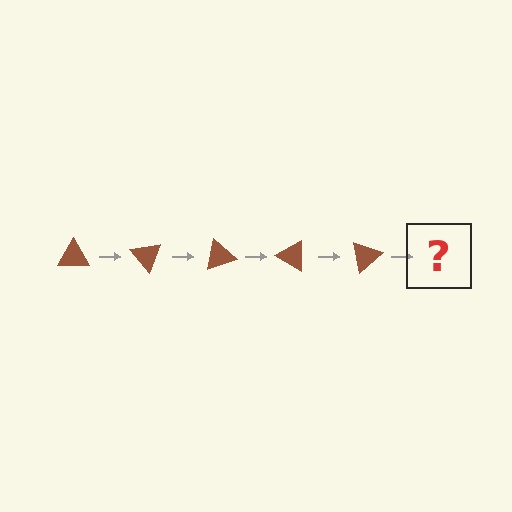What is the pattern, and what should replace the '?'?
The pattern is that the triangle rotates 50 degrees each step. The '?' should be a brown triangle rotated 250 degrees.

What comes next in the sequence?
The next element should be a brown triangle rotated 250 degrees.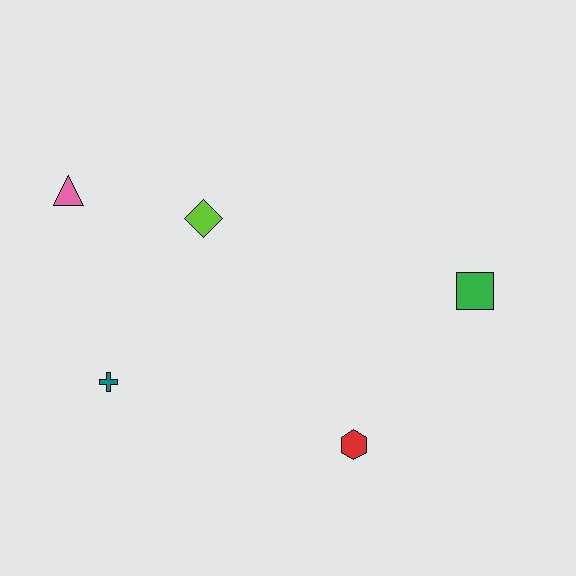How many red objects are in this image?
There is 1 red object.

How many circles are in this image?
There are no circles.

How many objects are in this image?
There are 5 objects.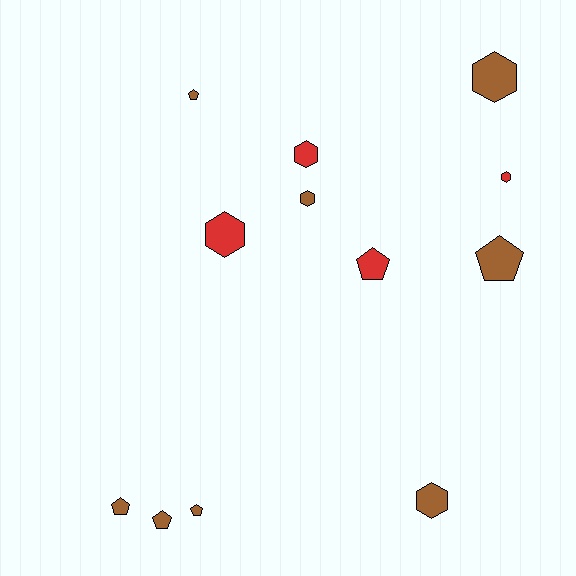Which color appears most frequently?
Brown, with 8 objects.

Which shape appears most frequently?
Hexagon, with 6 objects.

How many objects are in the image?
There are 12 objects.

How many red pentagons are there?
There is 1 red pentagon.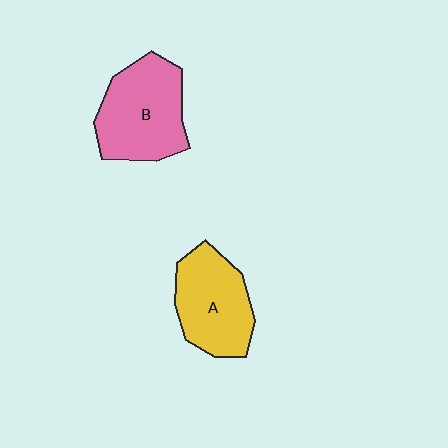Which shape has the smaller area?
Shape A (yellow).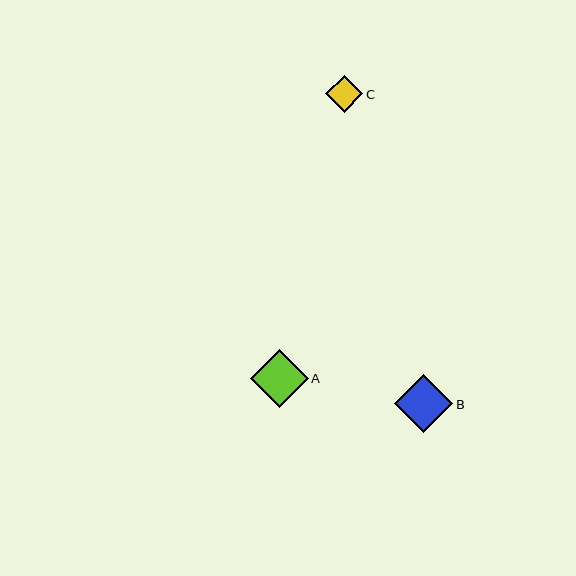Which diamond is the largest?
Diamond B is the largest with a size of approximately 58 pixels.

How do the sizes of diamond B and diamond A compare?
Diamond B and diamond A are approximately the same size.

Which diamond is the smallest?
Diamond C is the smallest with a size of approximately 37 pixels.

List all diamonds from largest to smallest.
From largest to smallest: B, A, C.